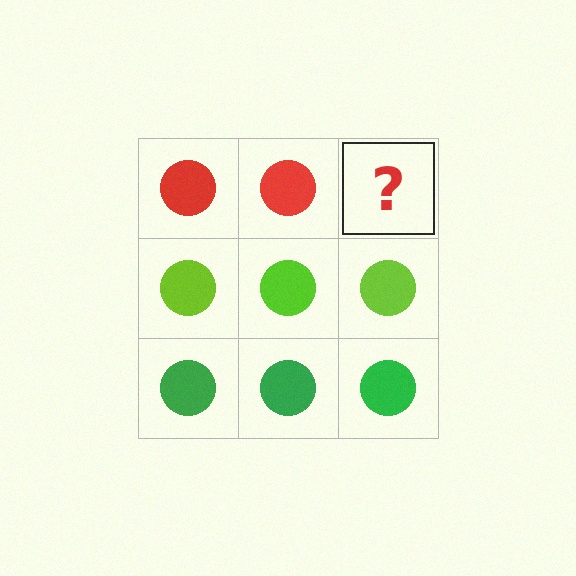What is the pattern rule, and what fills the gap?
The rule is that each row has a consistent color. The gap should be filled with a red circle.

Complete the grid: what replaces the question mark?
The question mark should be replaced with a red circle.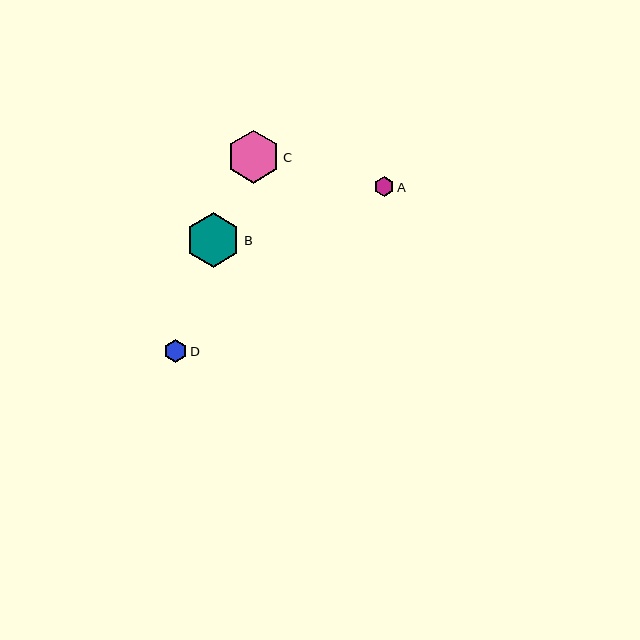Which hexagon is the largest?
Hexagon B is the largest with a size of approximately 55 pixels.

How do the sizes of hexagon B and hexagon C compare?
Hexagon B and hexagon C are approximately the same size.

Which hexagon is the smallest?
Hexagon A is the smallest with a size of approximately 20 pixels.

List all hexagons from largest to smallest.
From largest to smallest: B, C, D, A.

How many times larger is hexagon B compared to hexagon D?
Hexagon B is approximately 2.4 times the size of hexagon D.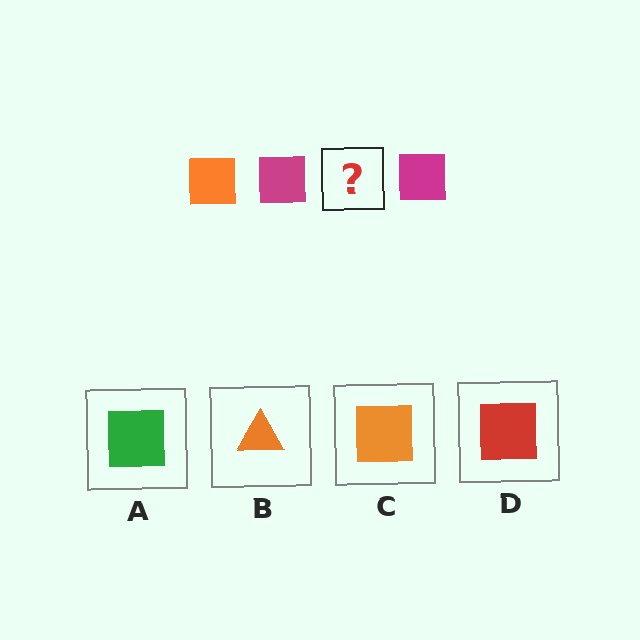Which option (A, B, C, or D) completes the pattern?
C.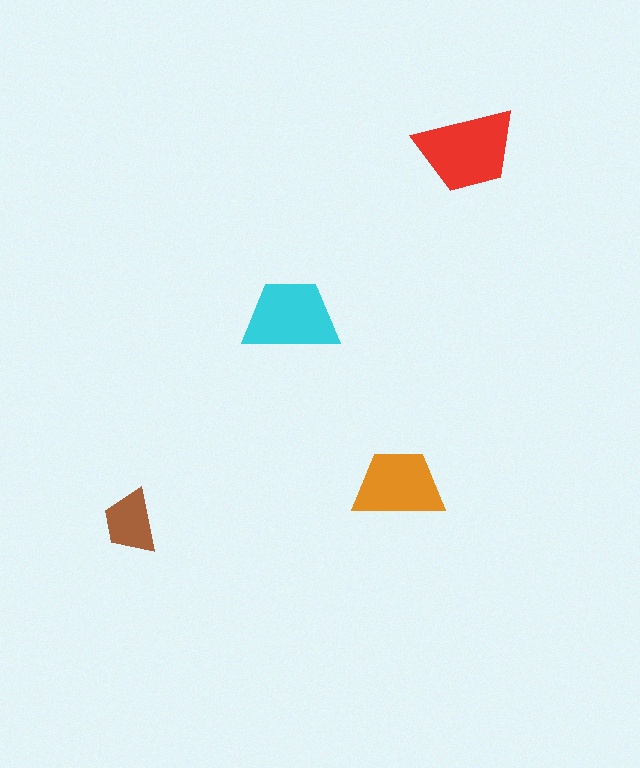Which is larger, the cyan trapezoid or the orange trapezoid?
The cyan one.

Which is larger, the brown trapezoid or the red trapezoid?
The red one.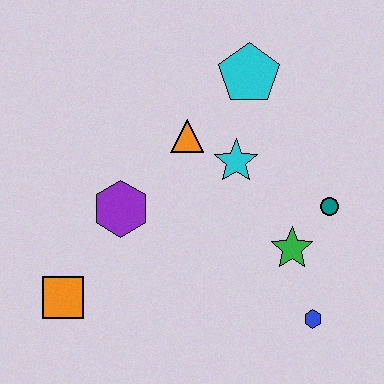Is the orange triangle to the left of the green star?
Yes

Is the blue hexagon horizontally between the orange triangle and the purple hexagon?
No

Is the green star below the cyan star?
Yes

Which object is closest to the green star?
The teal circle is closest to the green star.